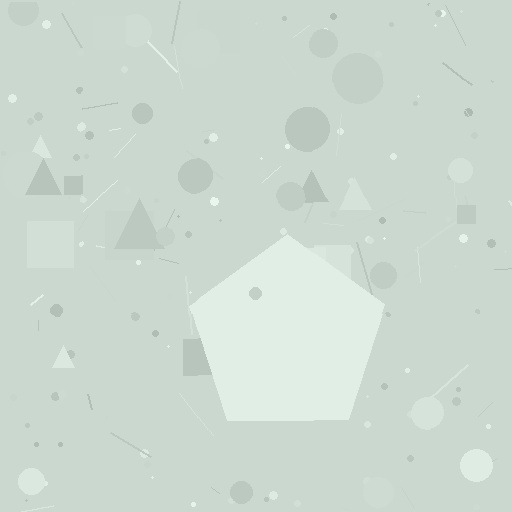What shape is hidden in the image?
A pentagon is hidden in the image.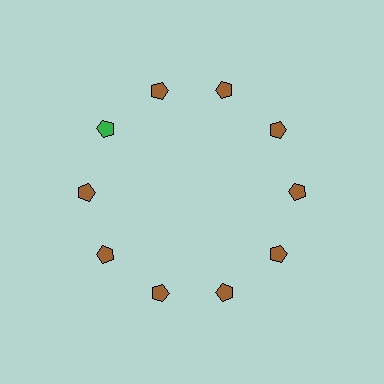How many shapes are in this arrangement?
There are 10 shapes arranged in a ring pattern.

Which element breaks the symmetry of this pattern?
The green pentagon at roughly the 10 o'clock position breaks the symmetry. All other shapes are brown pentagons.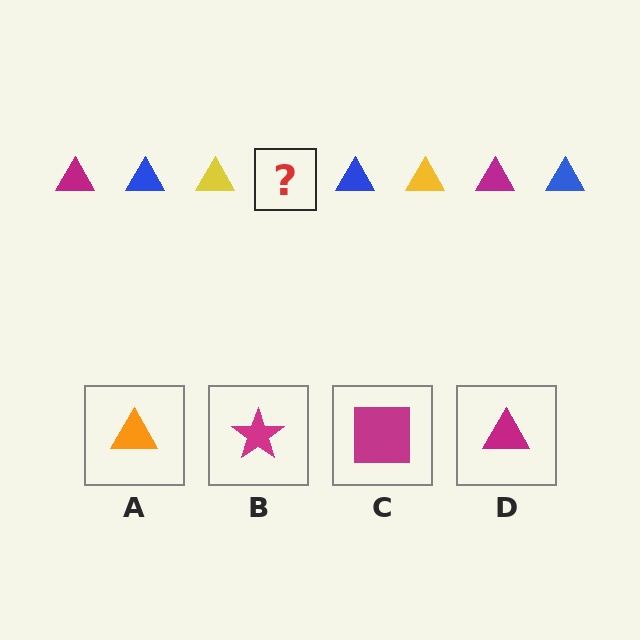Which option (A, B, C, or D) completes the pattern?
D.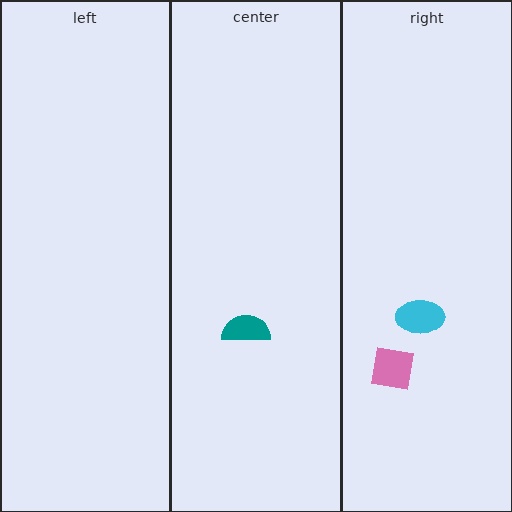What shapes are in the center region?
The teal semicircle.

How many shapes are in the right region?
2.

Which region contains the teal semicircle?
The center region.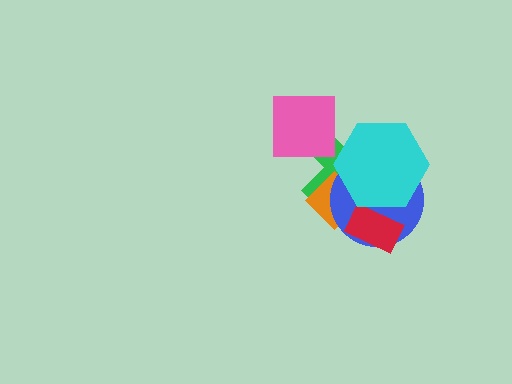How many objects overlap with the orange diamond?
3 objects overlap with the orange diamond.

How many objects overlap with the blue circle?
4 objects overlap with the blue circle.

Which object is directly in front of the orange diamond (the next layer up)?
The blue circle is directly in front of the orange diamond.